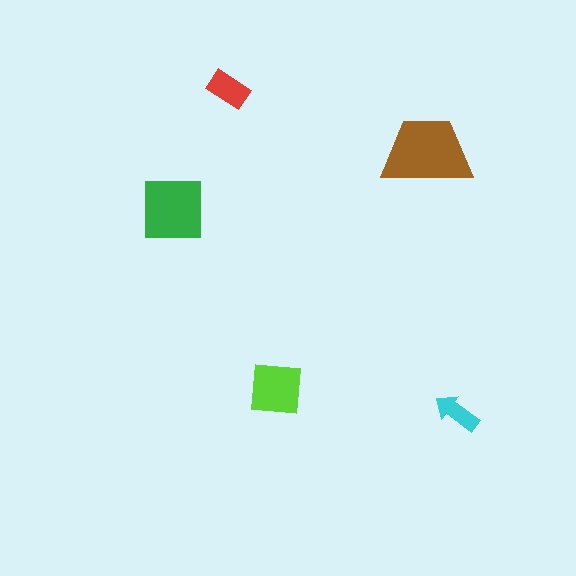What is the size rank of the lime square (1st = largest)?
3rd.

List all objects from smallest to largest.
The cyan arrow, the red rectangle, the lime square, the green square, the brown trapezoid.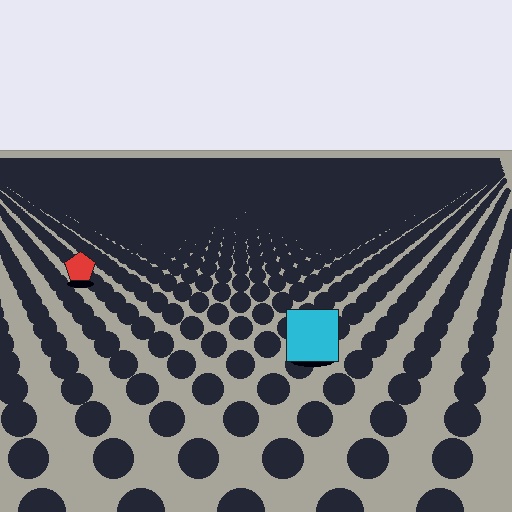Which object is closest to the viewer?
The cyan square is closest. The texture marks near it are larger and more spread out.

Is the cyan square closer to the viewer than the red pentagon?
Yes. The cyan square is closer — you can tell from the texture gradient: the ground texture is coarser near it.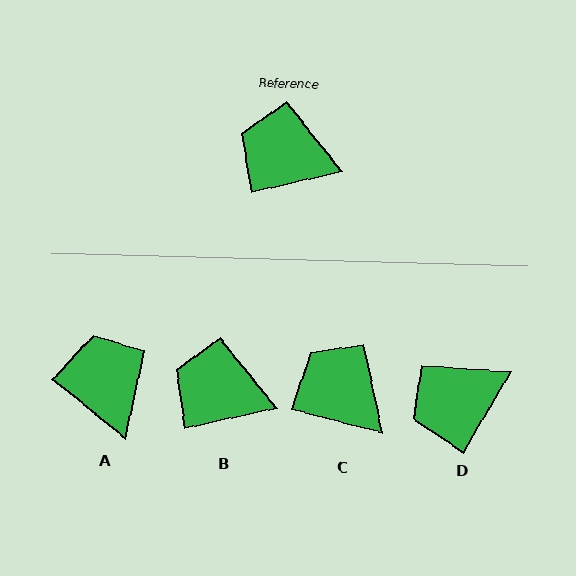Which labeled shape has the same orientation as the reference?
B.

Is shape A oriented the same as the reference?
No, it is off by about 52 degrees.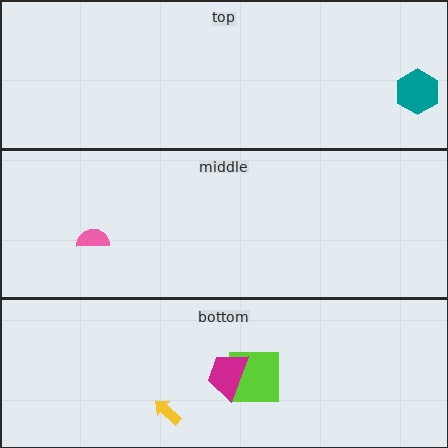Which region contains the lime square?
The bottom region.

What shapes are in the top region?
The teal hexagon.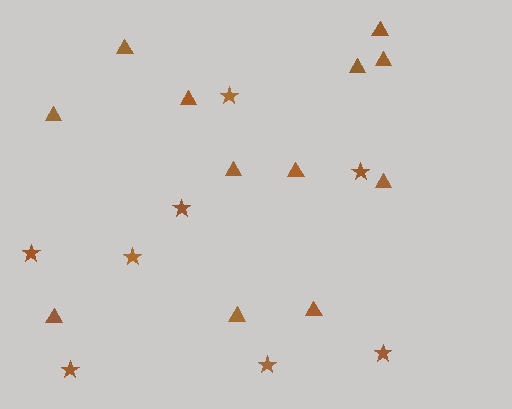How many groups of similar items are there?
There are 2 groups: one group of stars (8) and one group of triangles (12).